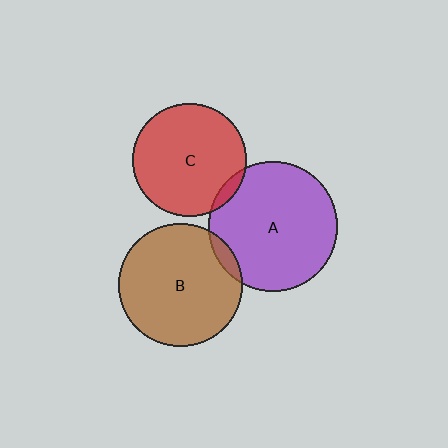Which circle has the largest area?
Circle A (purple).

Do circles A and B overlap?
Yes.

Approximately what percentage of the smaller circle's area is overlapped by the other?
Approximately 5%.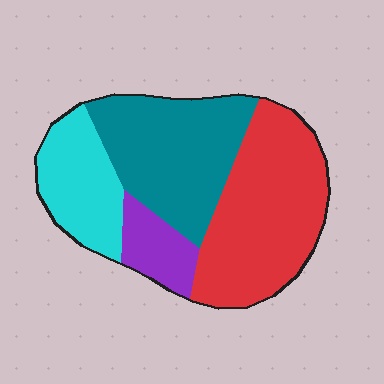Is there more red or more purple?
Red.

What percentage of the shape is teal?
Teal takes up about one third (1/3) of the shape.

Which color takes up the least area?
Purple, at roughly 10%.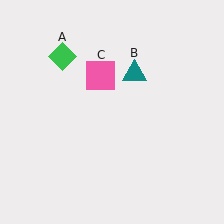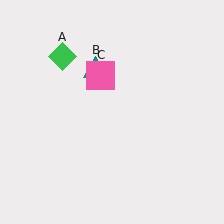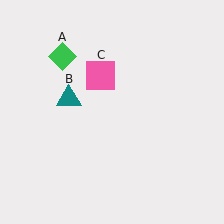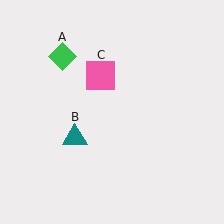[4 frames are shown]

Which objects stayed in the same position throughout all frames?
Green diamond (object A) and pink square (object C) remained stationary.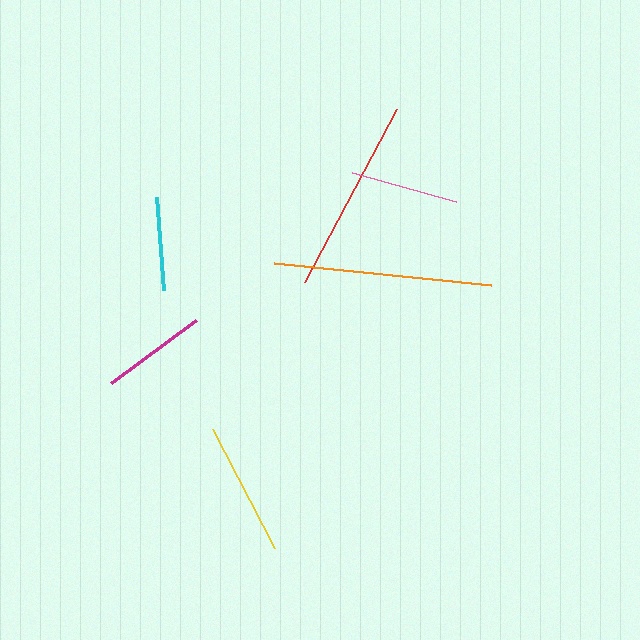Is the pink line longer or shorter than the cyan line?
The pink line is longer than the cyan line.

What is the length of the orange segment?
The orange segment is approximately 219 pixels long.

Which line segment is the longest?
The orange line is the longest at approximately 219 pixels.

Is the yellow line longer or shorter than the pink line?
The yellow line is longer than the pink line.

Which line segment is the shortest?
The cyan line is the shortest at approximately 93 pixels.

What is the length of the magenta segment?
The magenta segment is approximately 106 pixels long.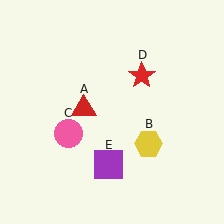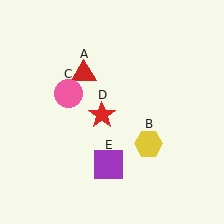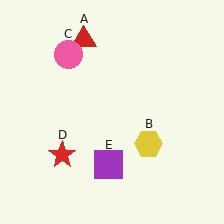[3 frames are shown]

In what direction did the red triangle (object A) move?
The red triangle (object A) moved up.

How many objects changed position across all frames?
3 objects changed position: red triangle (object A), pink circle (object C), red star (object D).